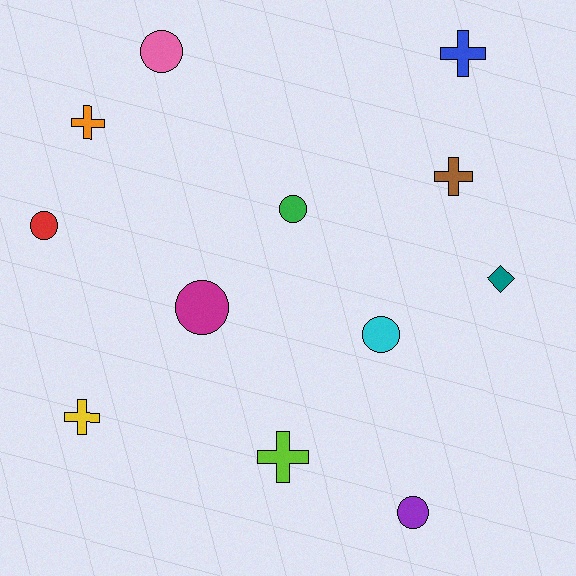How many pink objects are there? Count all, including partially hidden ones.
There is 1 pink object.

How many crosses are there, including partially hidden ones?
There are 5 crosses.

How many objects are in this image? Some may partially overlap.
There are 12 objects.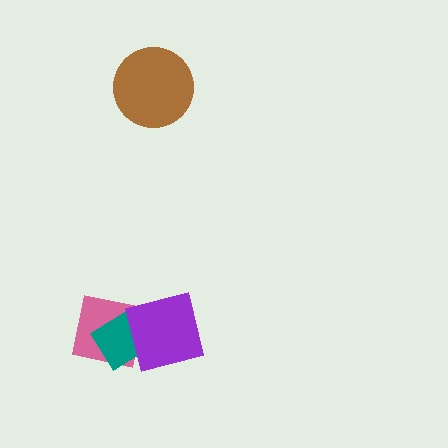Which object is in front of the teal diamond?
The purple square is in front of the teal diamond.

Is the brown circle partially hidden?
No, no other shape covers it.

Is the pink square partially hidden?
Yes, it is partially covered by another shape.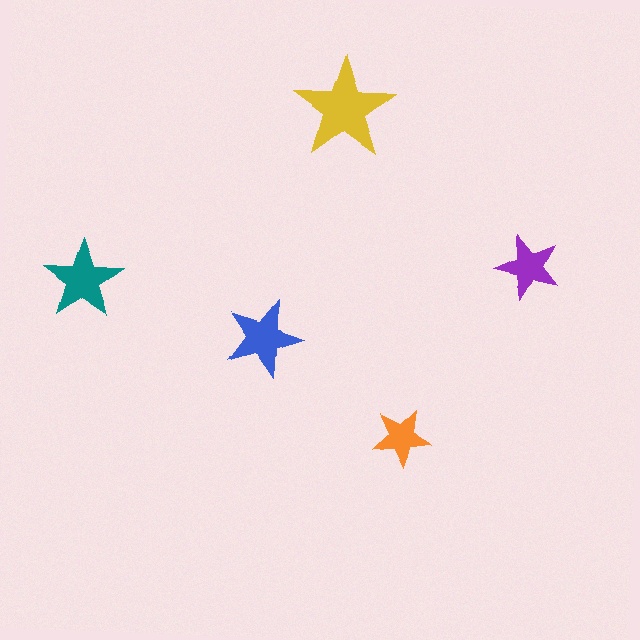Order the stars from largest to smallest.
the yellow one, the teal one, the blue one, the purple one, the orange one.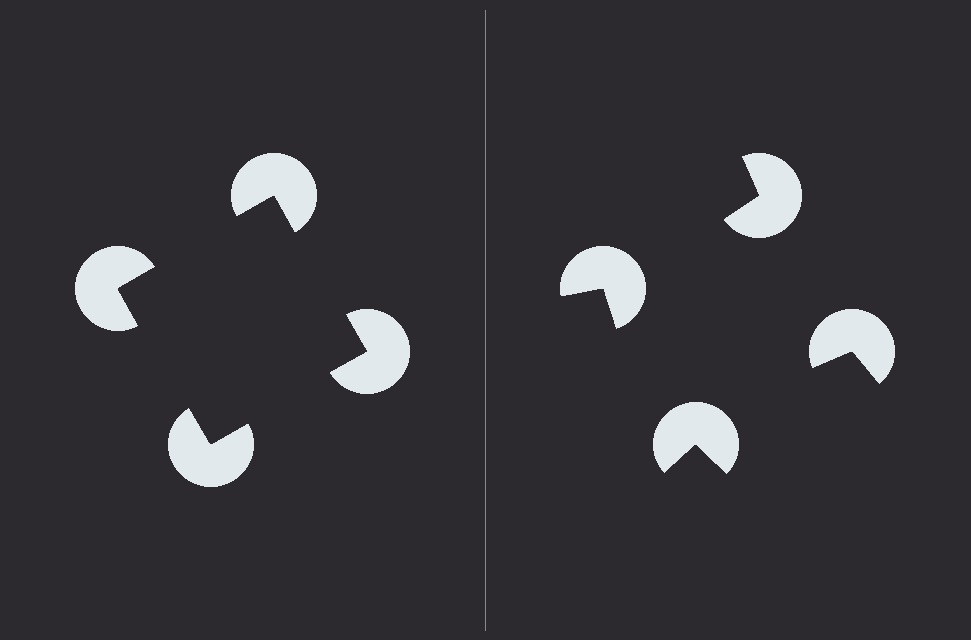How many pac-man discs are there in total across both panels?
8 — 4 on each side.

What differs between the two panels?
The pac-man discs are positioned identically on both sides; only the wedge orientations differ. On the left they align to a square; on the right they are misaligned.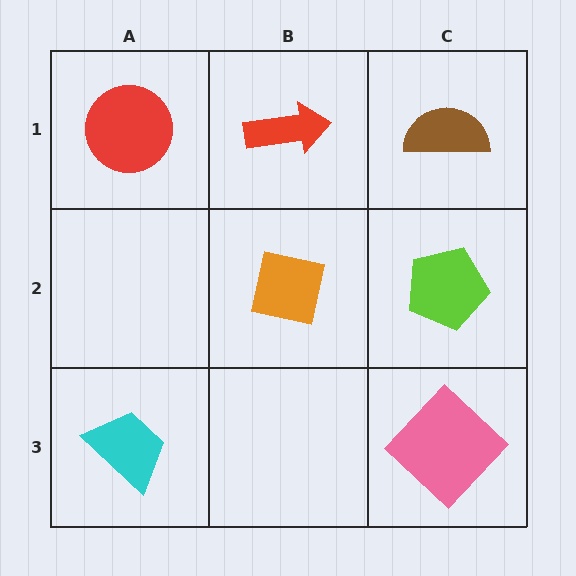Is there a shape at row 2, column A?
No, that cell is empty.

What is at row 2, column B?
An orange square.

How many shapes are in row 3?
2 shapes.